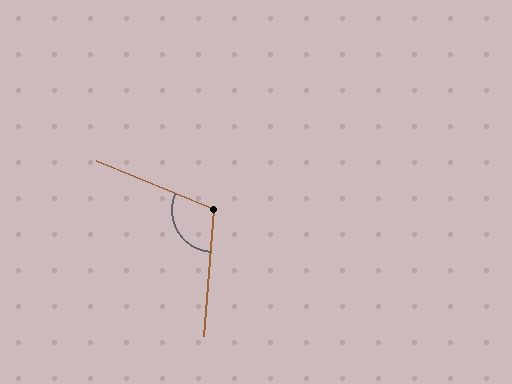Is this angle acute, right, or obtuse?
It is obtuse.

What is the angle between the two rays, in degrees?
Approximately 108 degrees.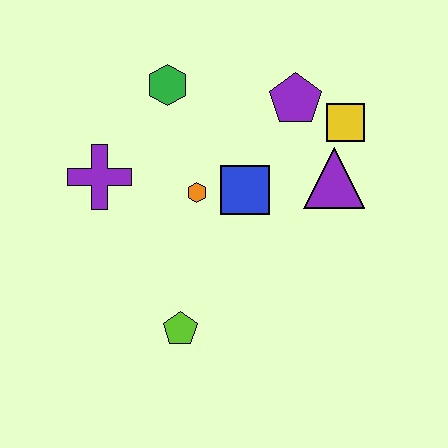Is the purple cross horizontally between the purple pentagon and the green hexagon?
No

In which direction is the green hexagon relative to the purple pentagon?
The green hexagon is to the left of the purple pentagon.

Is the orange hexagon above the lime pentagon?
Yes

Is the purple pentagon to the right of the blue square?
Yes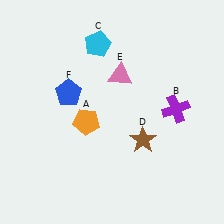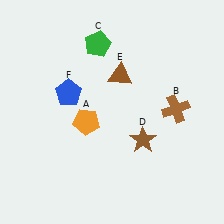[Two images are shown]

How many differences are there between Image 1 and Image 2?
There are 3 differences between the two images.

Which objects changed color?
B changed from purple to brown. C changed from cyan to green. E changed from pink to brown.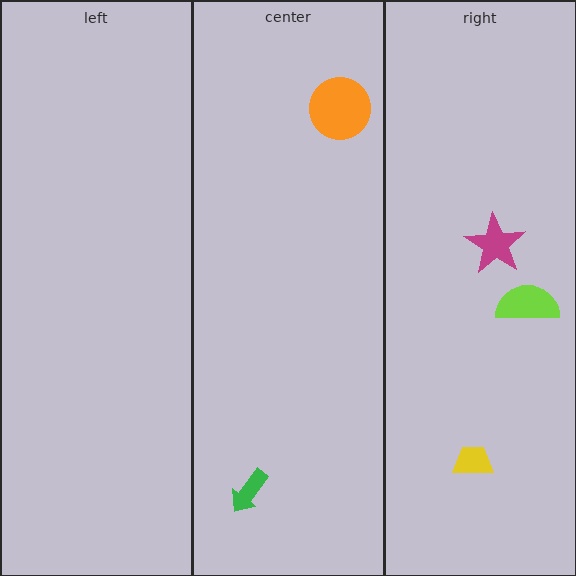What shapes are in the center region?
The orange circle, the green arrow.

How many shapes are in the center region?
2.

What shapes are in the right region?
The yellow trapezoid, the lime semicircle, the magenta star.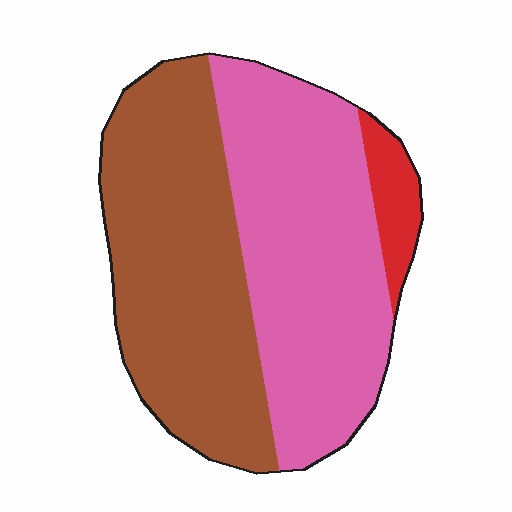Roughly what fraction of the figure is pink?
Pink covers around 45% of the figure.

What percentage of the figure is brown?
Brown takes up about one half (1/2) of the figure.